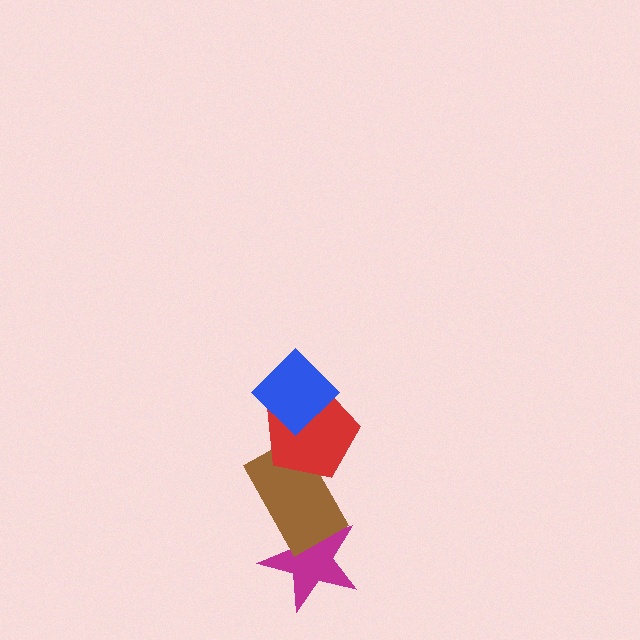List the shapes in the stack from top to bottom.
From top to bottom: the blue diamond, the red pentagon, the brown rectangle, the magenta star.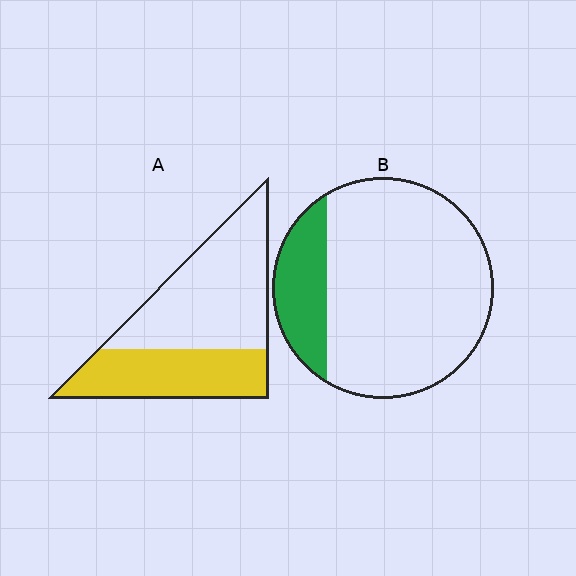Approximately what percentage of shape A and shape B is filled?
A is approximately 40% and B is approximately 20%.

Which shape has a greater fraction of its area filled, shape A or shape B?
Shape A.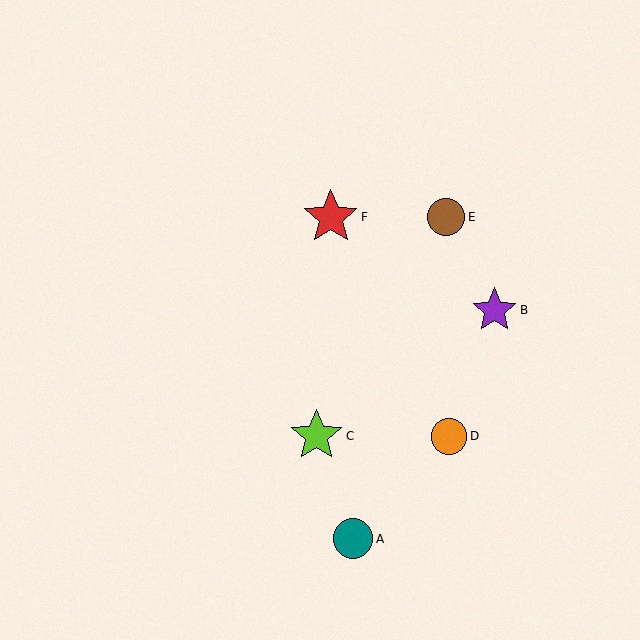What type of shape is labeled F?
Shape F is a red star.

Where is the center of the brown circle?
The center of the brown circle is at (446, 217).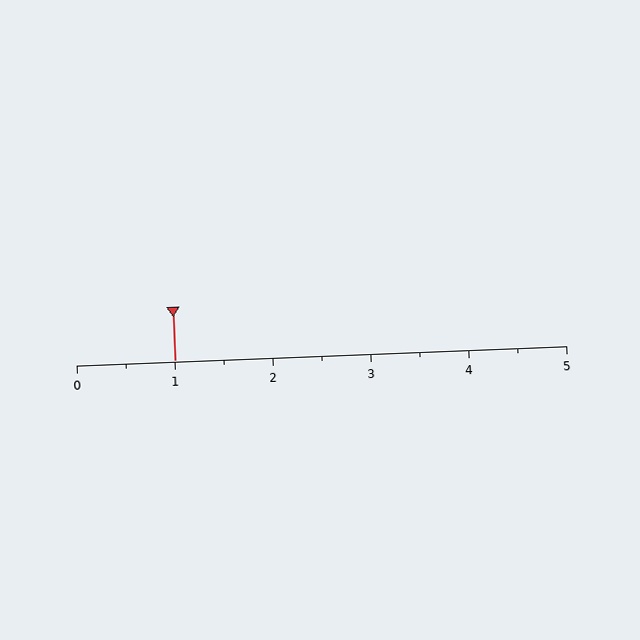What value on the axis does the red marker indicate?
The marker indicates approximately 1.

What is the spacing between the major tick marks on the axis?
The major ticks are spaced 1 apart.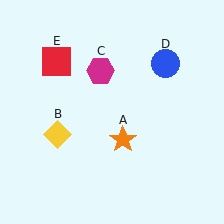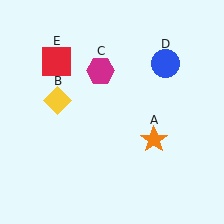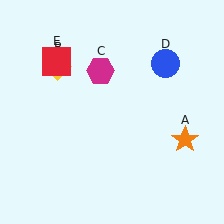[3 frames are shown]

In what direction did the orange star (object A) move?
The orange star (object A) moved right.